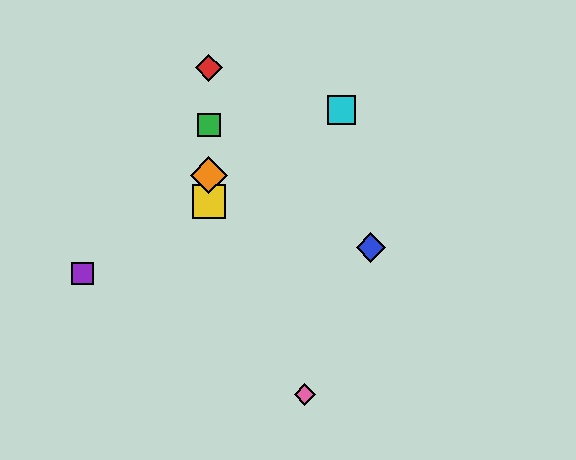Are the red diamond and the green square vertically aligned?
Yes, both are at x≈209.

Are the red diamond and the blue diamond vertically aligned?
No, the red diamond is at x≈209 and the blue diamond is at x≈371.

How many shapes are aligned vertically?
4 shapes (the red diamond, the green square, the yellow square, the orange diamond) are aligned vertically.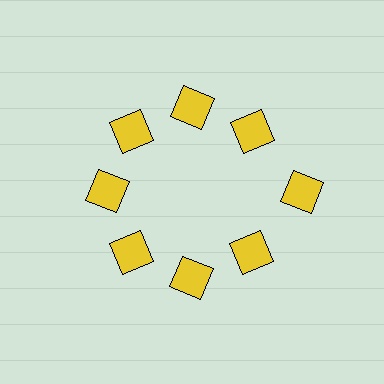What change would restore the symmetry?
The symmetry would be restored by moving it inward, back onto the ring so that all 8 squares sit at equal angles and equal distance from the center.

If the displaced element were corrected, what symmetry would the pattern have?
It would have 8-fold rotational symmetry — the pattern would map onto itself every 45 degrees.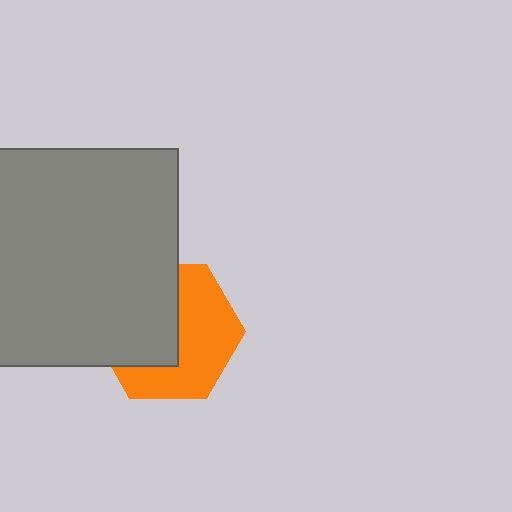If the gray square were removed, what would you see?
You would see the complete orange hexagon.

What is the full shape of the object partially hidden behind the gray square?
The partially hidden object is an orange hexagon.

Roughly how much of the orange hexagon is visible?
About half of it is visible (roughly 52%).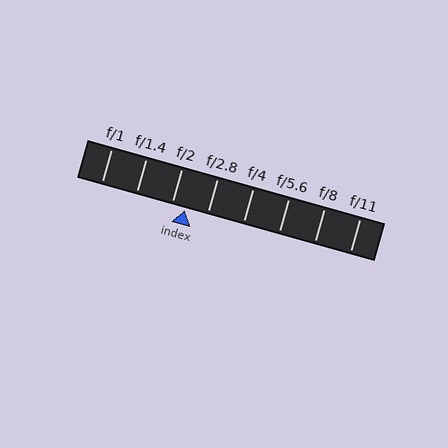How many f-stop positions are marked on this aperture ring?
There are 8 f-stop positions marked.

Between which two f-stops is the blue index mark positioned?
The index mark is between f/2 and f/2.8.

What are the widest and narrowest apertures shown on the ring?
The widest aperture shown is f/1 and the narrowest is f/11.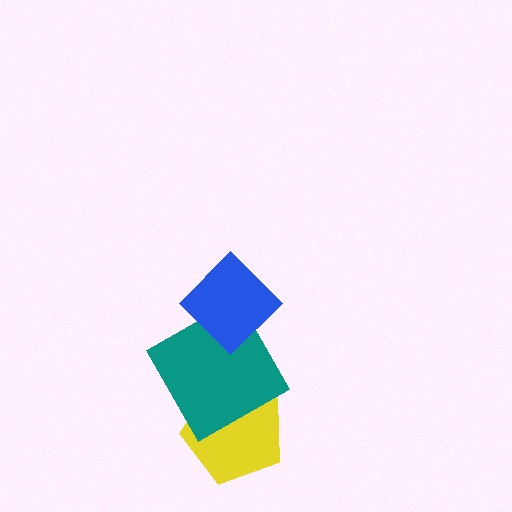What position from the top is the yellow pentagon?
The yellow pentagon is 3rd from the top.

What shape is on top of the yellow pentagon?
The teal square is on top of the yellow pentagon.